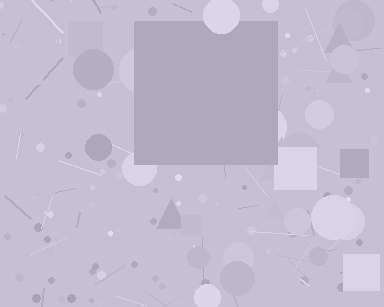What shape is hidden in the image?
A square is hidden in the image.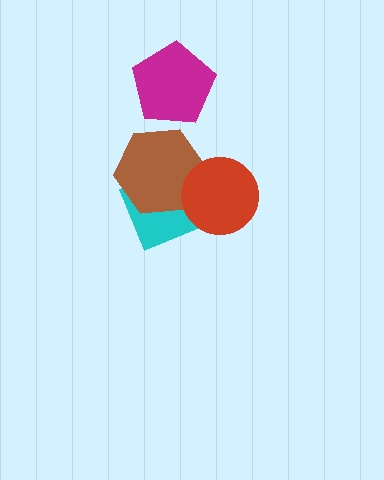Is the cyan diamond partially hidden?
Yes, it is partially covered by another shape.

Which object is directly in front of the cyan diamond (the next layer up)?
The brown hexagon is directly in front of the cyan diamond.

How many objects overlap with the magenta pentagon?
0 objects overlap with the magenta pentagon.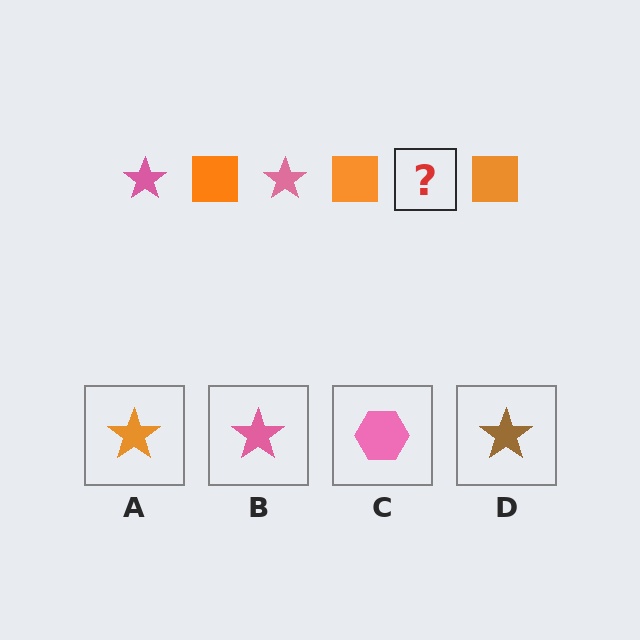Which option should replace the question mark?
Option B.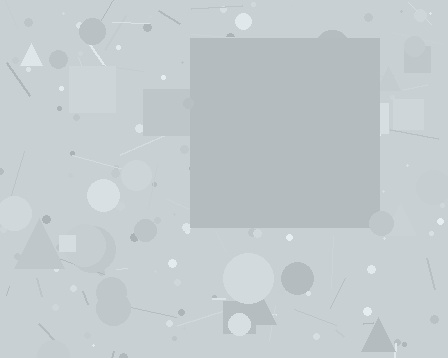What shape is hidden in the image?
A square is hidden in the image.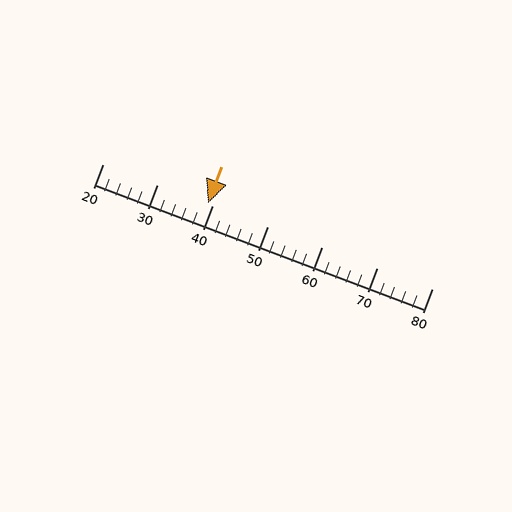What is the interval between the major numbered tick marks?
The major tick marks are spaced 10 units apart.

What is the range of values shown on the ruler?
The ruler shows values from 20 to 80.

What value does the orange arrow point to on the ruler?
The orange arrow points to approximately 39.